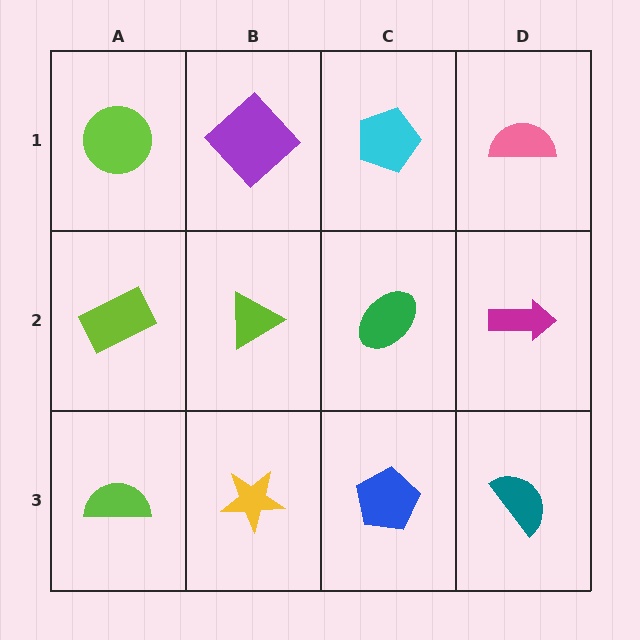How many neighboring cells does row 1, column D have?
2.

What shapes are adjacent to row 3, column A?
A lime rectangle (row 2, column A), a yellow star (row 3, column B).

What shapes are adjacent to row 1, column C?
A green ellipse (row 2, column C), a purple diamond (row 1, column B), a pink semicircle (row 1, column D).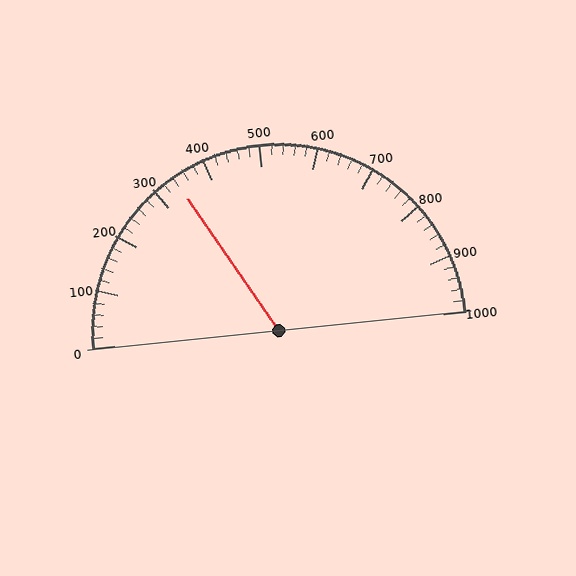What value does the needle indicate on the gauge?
The needle indicates approximately 340.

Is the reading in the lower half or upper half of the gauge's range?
The reading is in the lower half of the range (0 to 1000).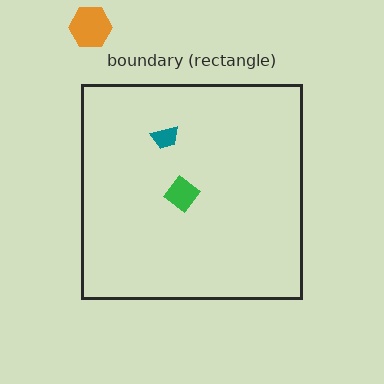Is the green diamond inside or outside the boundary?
Inside.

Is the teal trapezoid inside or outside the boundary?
Inside.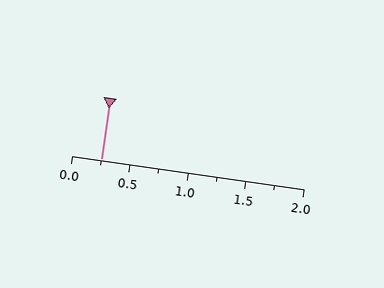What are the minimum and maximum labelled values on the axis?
The axis runs from 0.0 to 2.0.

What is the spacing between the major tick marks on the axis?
The major ticks are spaced 0.5 apart.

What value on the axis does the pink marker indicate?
The marker indicates approximately 0.25.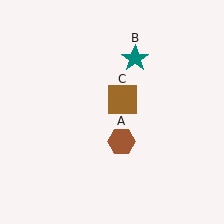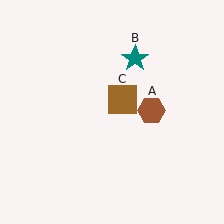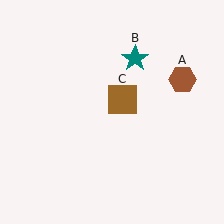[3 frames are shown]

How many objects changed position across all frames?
1 object changed position: brown hexagon (object A).